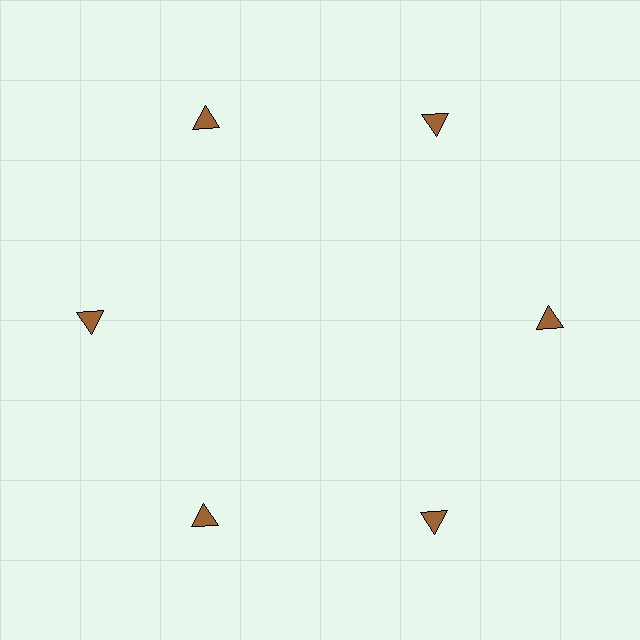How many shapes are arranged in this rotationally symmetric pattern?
There are 6 shapes, arranged in 6 groups of 1.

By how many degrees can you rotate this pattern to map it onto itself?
The pattern maps onto itself every 60 degrees of rotation.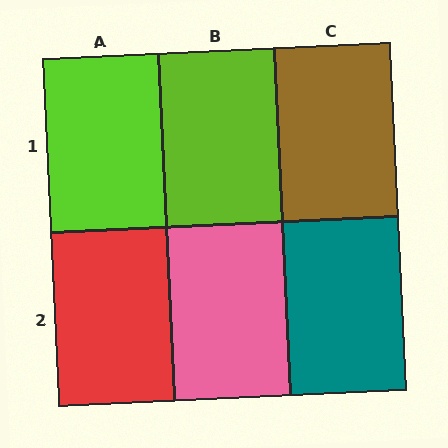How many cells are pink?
1 cell is pink.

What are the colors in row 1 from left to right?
Lime, lime, brown.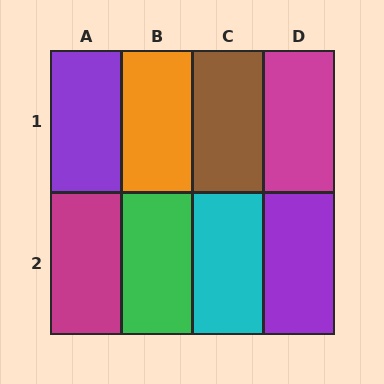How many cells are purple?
2 cells are purple.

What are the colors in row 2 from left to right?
Magenta, green, cyan, purple.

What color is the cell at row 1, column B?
Orange.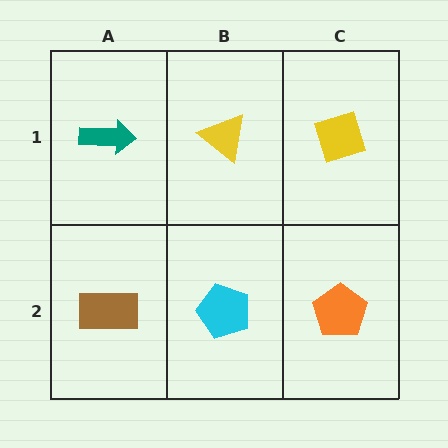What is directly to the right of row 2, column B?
An orange pentagon.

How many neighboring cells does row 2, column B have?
3.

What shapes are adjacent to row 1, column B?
A cyan pentagon (row 2, column B), a teal arrow (row 1, column A), a yellow diamond (row 1, column C).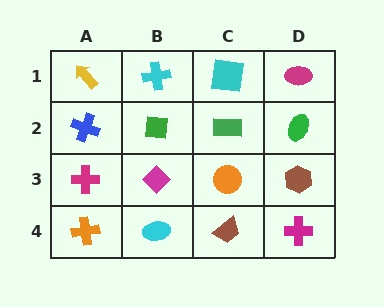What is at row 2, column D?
A green ellipse.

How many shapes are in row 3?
4 shapes.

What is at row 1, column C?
A cyan square.